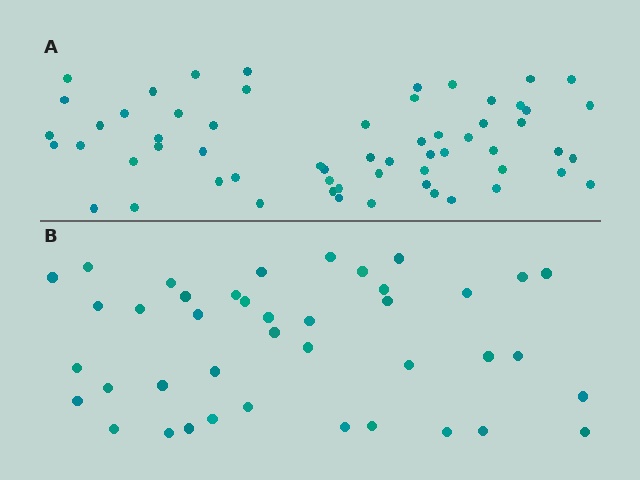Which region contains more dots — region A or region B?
Region A (the top region) has more dots.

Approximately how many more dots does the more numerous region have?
Region A has approximately 20 more dots than region B.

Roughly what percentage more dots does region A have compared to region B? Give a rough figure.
About 45% more.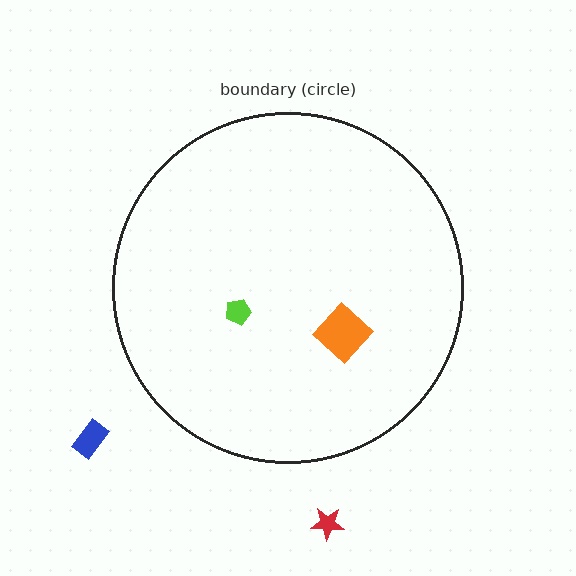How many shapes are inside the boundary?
2 inside, 2 outside.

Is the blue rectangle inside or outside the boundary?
Outside.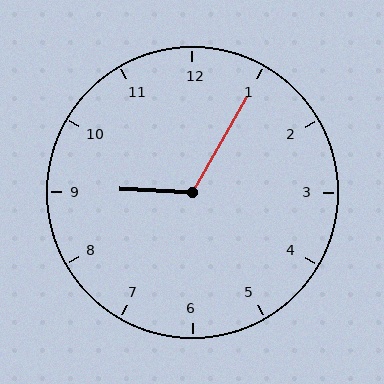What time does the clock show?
9:05.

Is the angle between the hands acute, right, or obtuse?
It is obtuse.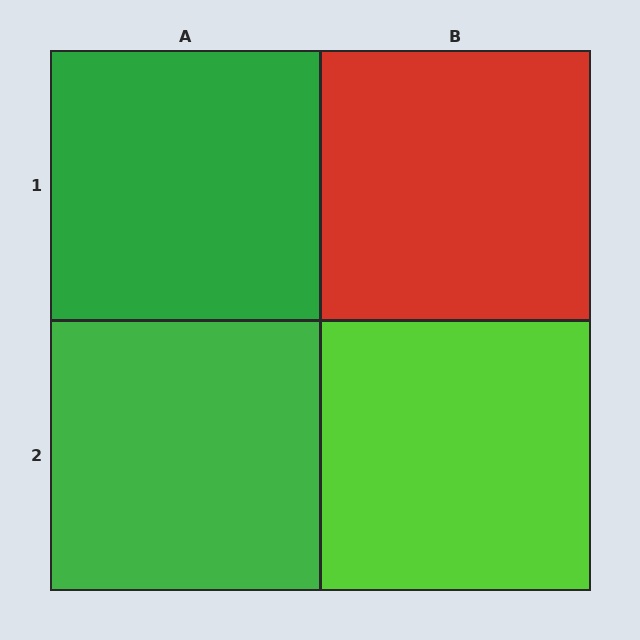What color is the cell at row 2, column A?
Green.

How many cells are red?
1 cell is red.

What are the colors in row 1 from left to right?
Green, red.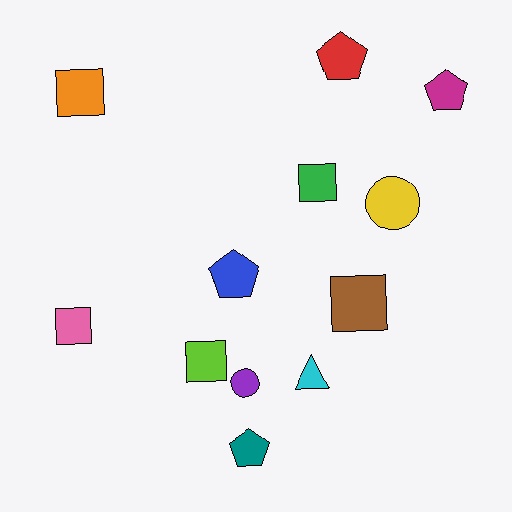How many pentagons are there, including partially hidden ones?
There are 4 pentagons.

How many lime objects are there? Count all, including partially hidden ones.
There is 1 lime object.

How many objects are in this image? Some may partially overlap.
There are 12 objects.